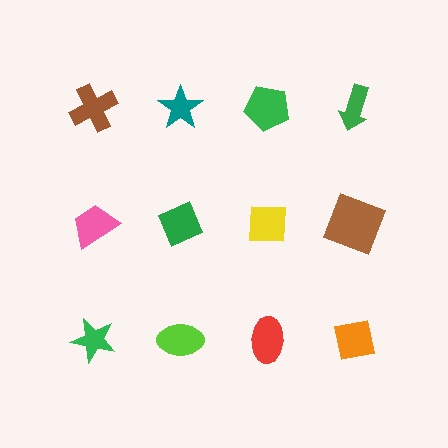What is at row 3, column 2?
A lime ellipse.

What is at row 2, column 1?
A pink trapezoid.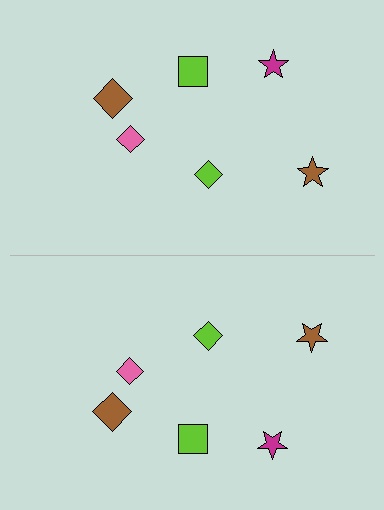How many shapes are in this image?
There are 12 shapes in this image.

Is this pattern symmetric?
Yes, this pattern has bilateral (reflection) symmetry.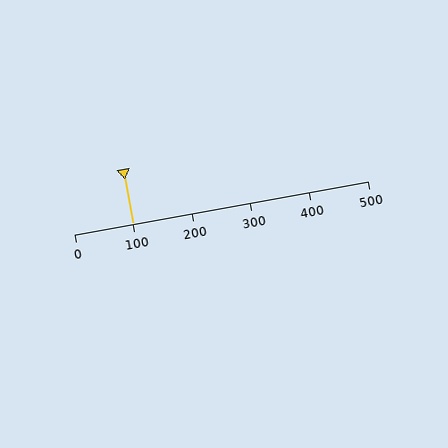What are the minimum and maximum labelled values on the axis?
The axis runs from 0 to 500.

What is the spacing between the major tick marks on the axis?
The major ticks are spaced 100 apart.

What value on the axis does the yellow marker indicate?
The marker indicates approximately 100.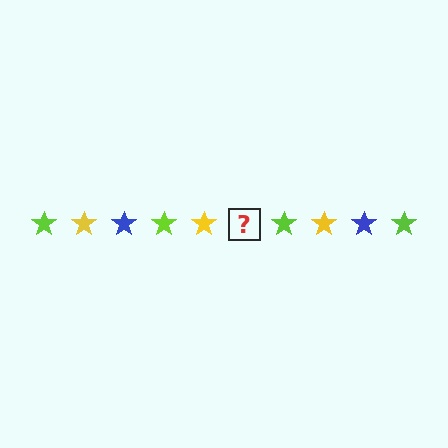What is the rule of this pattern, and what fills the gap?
The rule is that the pattern cycles through lime, yellow, blue stars. The gap should be filled with a blue star.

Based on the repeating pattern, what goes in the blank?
The blank should be a blue star.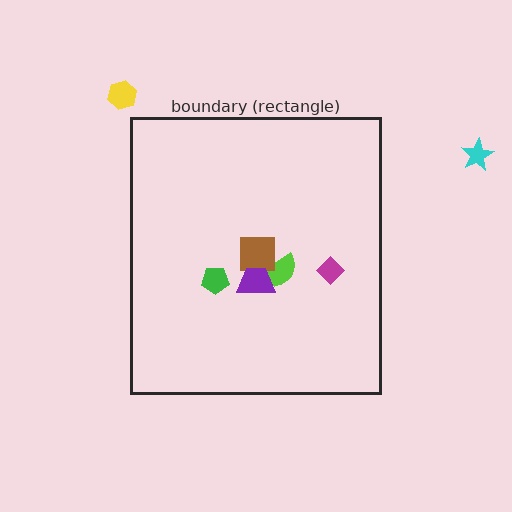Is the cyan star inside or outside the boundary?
Outside.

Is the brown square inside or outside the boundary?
Inside.